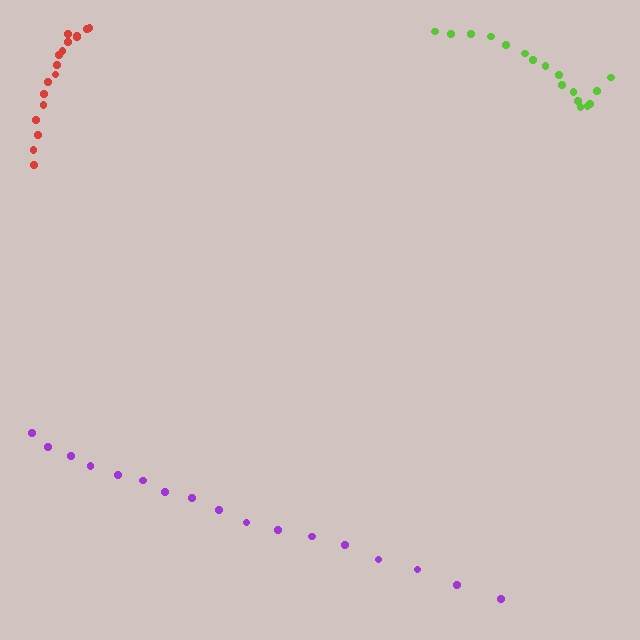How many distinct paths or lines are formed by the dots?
There are 3 distinct paths.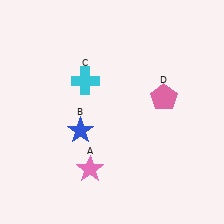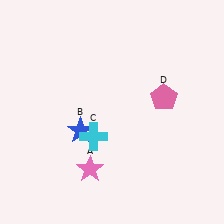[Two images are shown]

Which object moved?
The cyan cross (C) moved down.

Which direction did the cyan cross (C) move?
The cyan cross (C) moved down.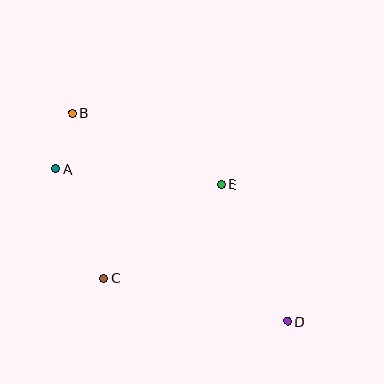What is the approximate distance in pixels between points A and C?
The distance between A and C is approximately 120 pixels.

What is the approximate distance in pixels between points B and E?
The distance between B and E is approximately 166 pixels.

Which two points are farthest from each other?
Points B and D are farthest from each other.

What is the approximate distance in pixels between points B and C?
The distance between B and C is approximately 168 pixels.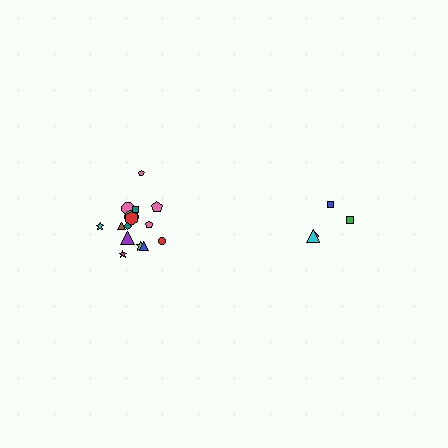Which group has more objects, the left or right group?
The left group.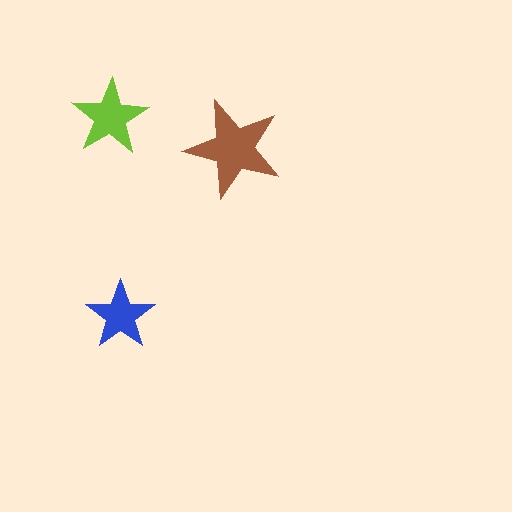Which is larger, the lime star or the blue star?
The lime one.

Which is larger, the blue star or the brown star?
The brown one.